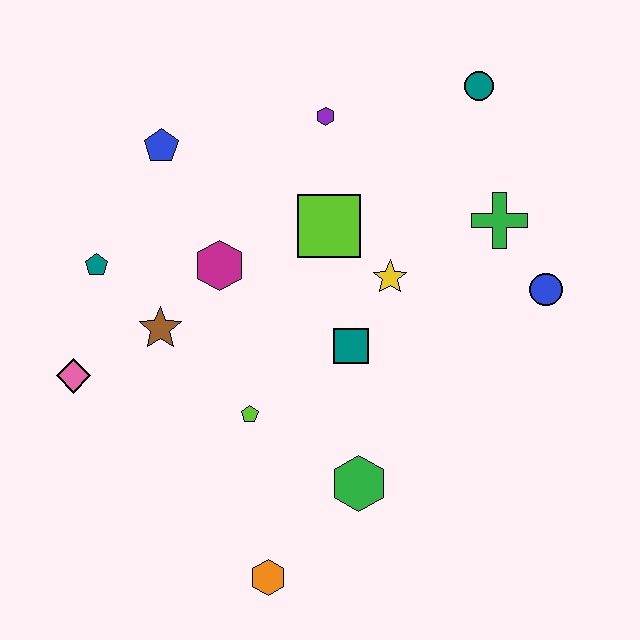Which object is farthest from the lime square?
The orange hexagon is farthest from the lime square.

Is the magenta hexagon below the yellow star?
No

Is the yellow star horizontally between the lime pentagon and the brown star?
No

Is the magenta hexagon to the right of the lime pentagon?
No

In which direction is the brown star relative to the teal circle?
The brown star is to the left of the teal circle.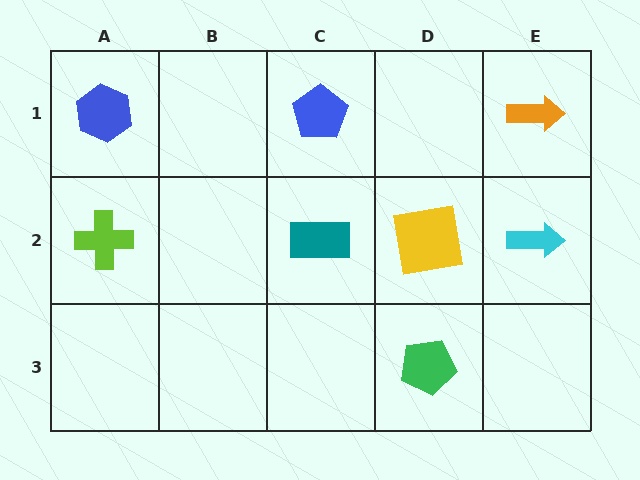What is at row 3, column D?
A green pentagon.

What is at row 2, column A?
A lime cross.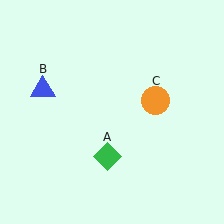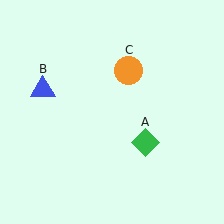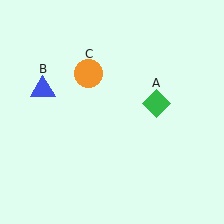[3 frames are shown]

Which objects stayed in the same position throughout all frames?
Blue triangle (object B) remained stationary.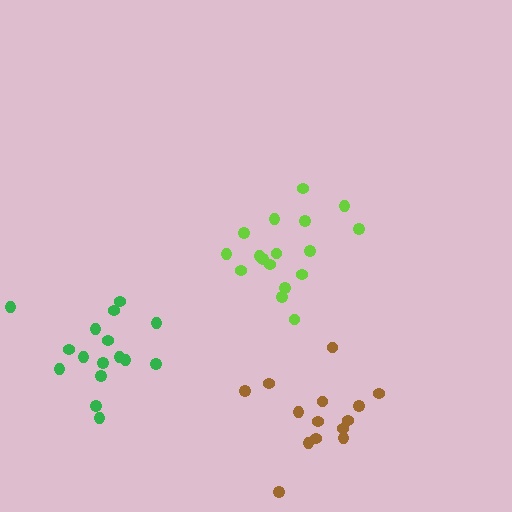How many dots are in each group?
Group 1: 17 dots, Group 2: 14 dots, Group 3: 16 dots (47 total).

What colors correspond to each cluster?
The clusters are colored: lime, brown, green.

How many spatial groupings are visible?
There are 3 spatial groupings.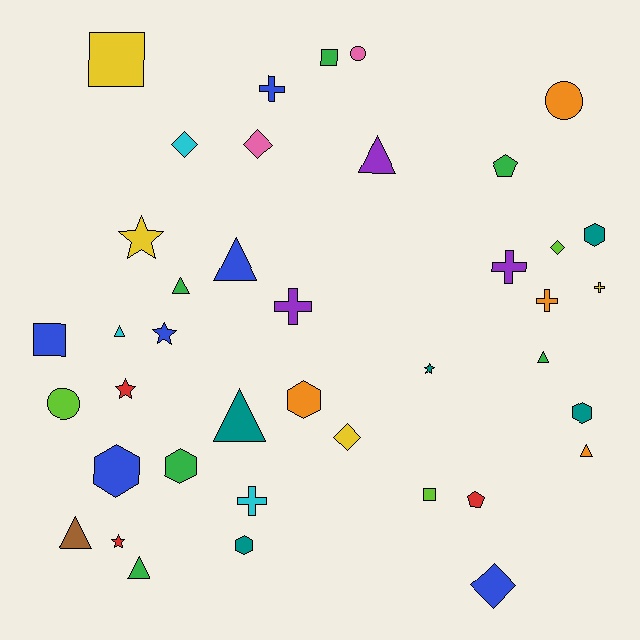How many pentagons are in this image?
There are 2 pentagons.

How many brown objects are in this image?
There is 1 brown object.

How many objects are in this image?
There are 40 objects.